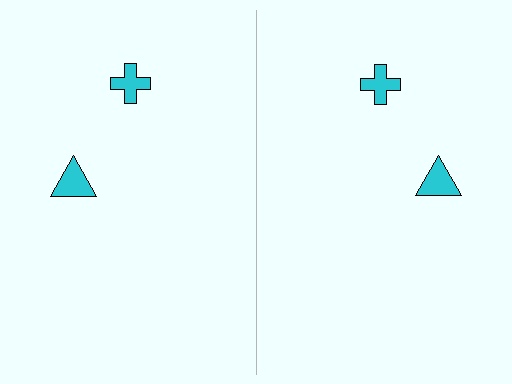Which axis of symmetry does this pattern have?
The pattern has a vertical axis of symmetry running through the center of the image.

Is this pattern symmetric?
Yes, this pattern has bilateral (reflection) symmetry.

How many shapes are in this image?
There are 4 shapes in this image.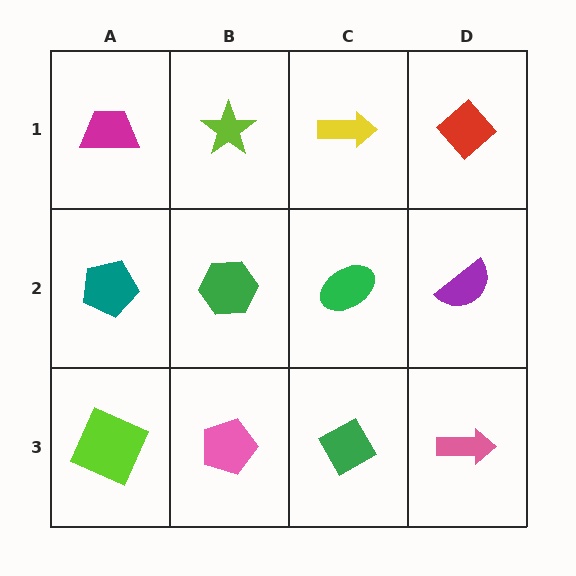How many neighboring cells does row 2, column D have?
3.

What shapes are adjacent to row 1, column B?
A green hexagon (row 2, column B), a magenta trapezoid (row 1, column A), a yellow arrow (row 1, column C).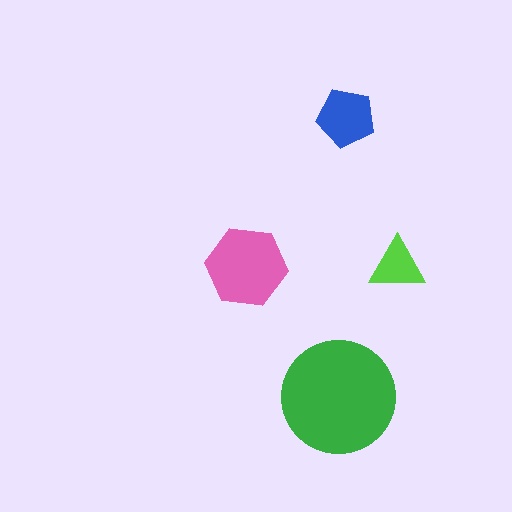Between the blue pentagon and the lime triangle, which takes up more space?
The blue pentagon.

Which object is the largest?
The green circle.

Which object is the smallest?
The lime triangle.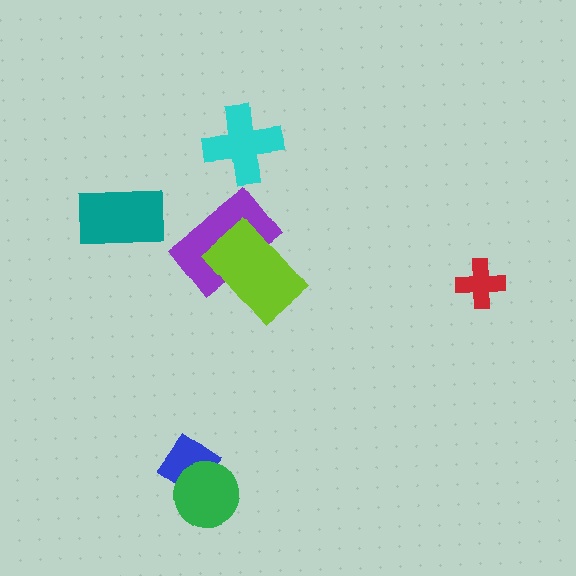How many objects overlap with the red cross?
0 objects overlap with the red cross.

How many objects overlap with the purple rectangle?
1 object overlaps with the purple rectangle.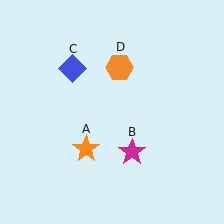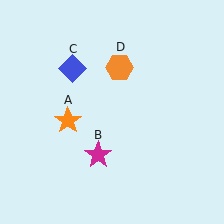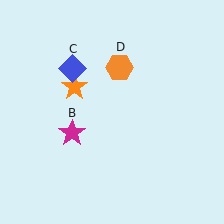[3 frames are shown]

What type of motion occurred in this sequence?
The orange star (object A), magenta star (object B) rotated clockwise around the center of the scene.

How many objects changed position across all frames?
2 objects changed position: orange star (object A), magenta star (object B).